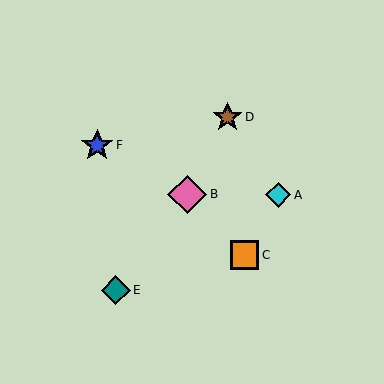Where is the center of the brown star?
The center of the brown star is at (228, 117).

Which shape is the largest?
The pink diamond (labeled B) is the largest.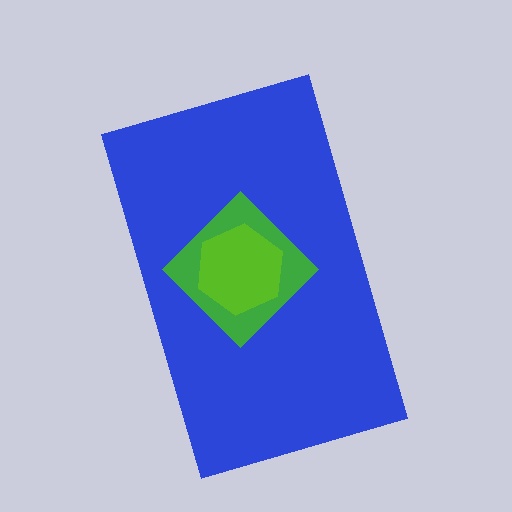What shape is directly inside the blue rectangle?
The green diamond.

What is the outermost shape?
The blue rectangle.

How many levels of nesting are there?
3.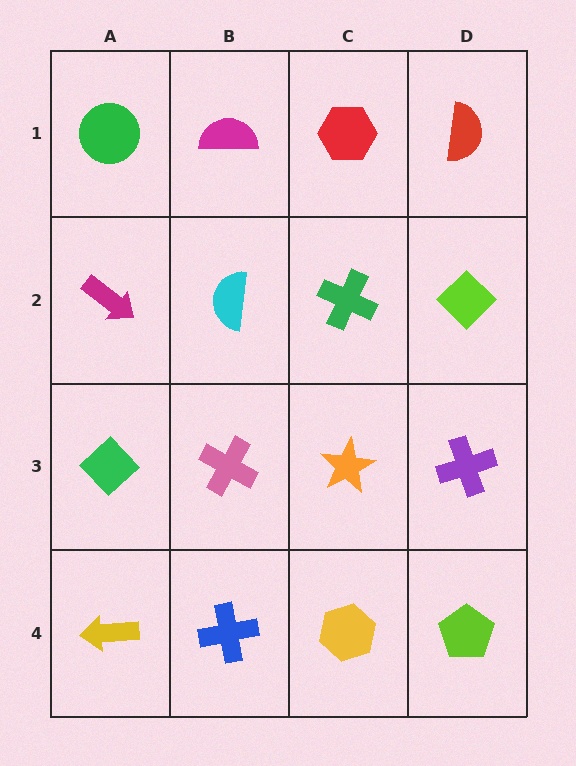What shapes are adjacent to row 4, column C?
An orange star (row 3, column C), a blue cross (row 4, column B), a lime pentagon (row 4, column D).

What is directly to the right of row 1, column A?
A magenta semicircle.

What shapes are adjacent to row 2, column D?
A red semicircle (row 1, column D), a purple cross (row 3, column D), a green cross (row 2, column C).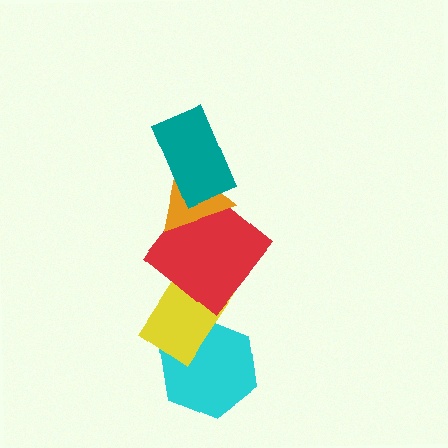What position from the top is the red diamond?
The red diamond is 3rd from the top.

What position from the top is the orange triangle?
The orange triangle is 2nd from the top.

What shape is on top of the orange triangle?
The teal rectangle is on top of the orange triangle.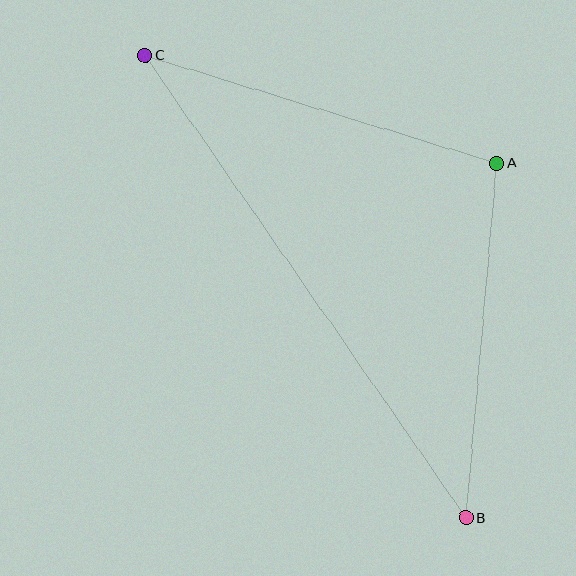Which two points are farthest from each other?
Points B and C are farthest from each other.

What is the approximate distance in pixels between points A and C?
The distance between A and C is approximately 368 pixels.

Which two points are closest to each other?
Points A and B are closest to each other.